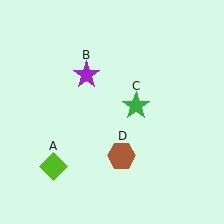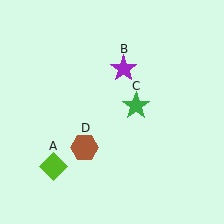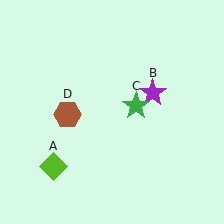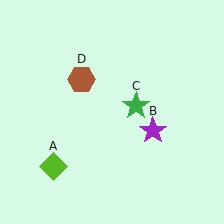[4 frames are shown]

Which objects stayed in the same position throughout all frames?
Lime diamond (object A) and green star (object C) remained stationary.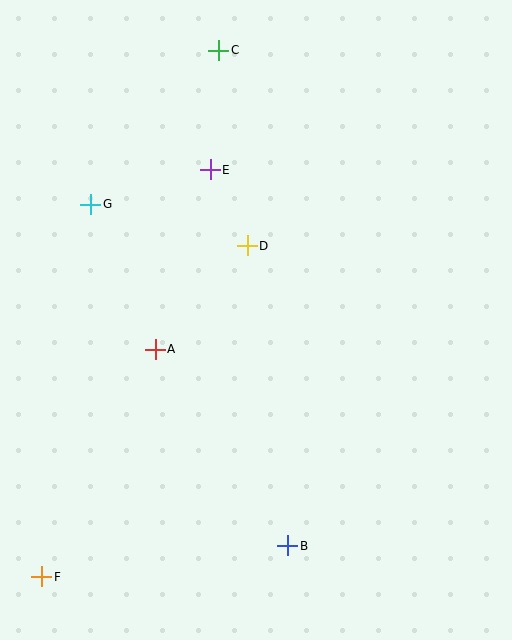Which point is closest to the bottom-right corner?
Point B is closest to the bottom-right corner.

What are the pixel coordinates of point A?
Point A is at (155, 349).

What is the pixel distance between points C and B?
The distance between C and B is 501 pixels.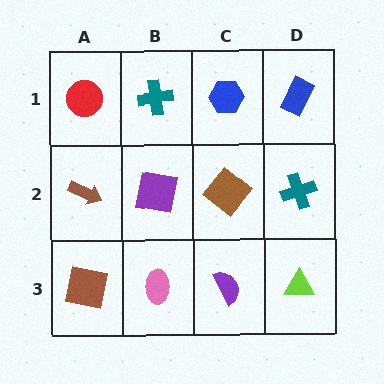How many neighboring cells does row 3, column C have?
3.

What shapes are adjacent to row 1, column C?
A brown diamond (row 2, column C), a teal cross (row 1, column B), a blue rectangle (row 1, column D).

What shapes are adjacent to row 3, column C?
A brown diamond (row 2, column C), a pink ellipse (row 3, column B), a lime triangle (row 3, column D).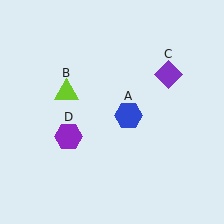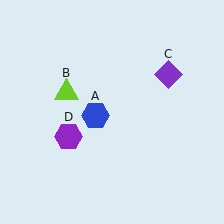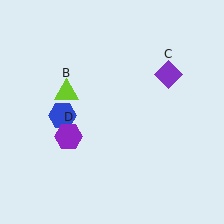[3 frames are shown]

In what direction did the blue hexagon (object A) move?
The blue hexagon (object A) moved left.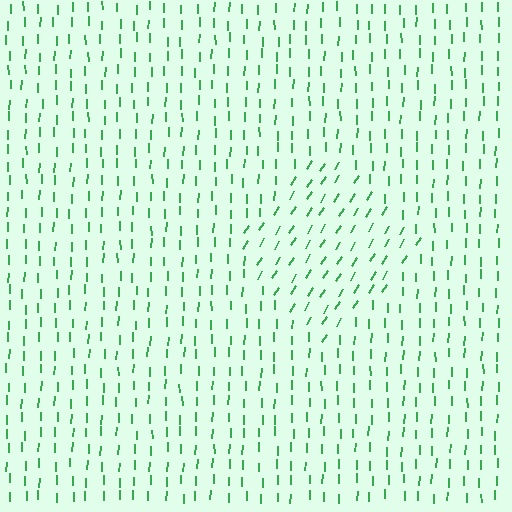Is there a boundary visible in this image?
Yes, there is a texture boundary formed by a change in line orientation.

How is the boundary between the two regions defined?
The boundary is defined purely by a change in line orientation (approximately 31 degrees difference). All lines are the same color and thickness.